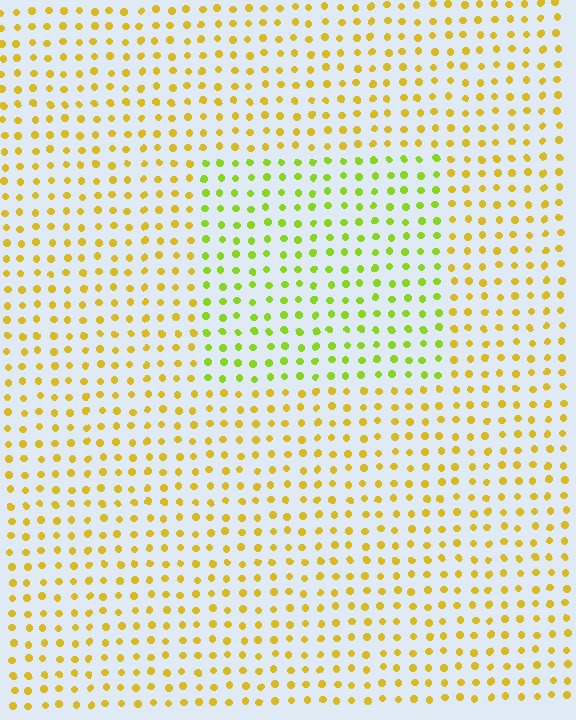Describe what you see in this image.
The image is filled with small yellow elements in a uniform arrangement. A rectangle-shaped region is visible where the elements are tinted to a slightly different hue, forming a subtle color boundary.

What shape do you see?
I see a rectangle.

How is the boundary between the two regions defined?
The boundary is defined purely by a slight shift in hue (about 37 degrees). Spacing, size, and orientation are identical on both sides.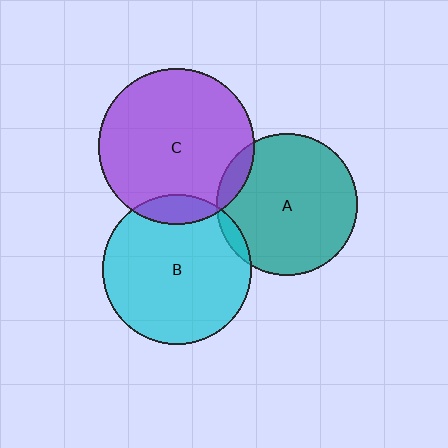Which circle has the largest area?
Circle C (purple).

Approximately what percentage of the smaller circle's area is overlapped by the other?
Approximately 10%.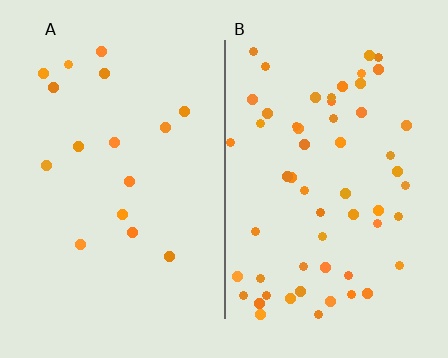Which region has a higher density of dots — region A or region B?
B (the right).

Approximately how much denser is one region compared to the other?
Approximately 3.5× — region B over region A.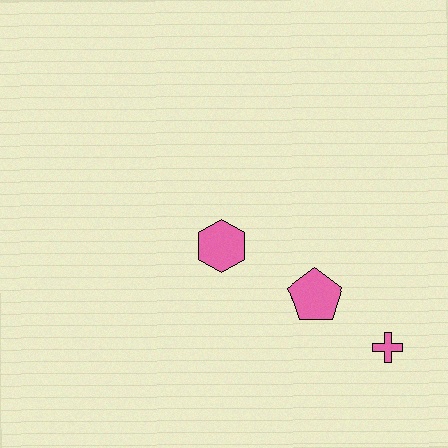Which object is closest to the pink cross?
The pink pentagon is closest to the pink cross.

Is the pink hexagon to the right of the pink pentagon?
No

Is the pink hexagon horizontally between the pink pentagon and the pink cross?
No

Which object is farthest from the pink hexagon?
The pink cross is farthest from the pink hexagon.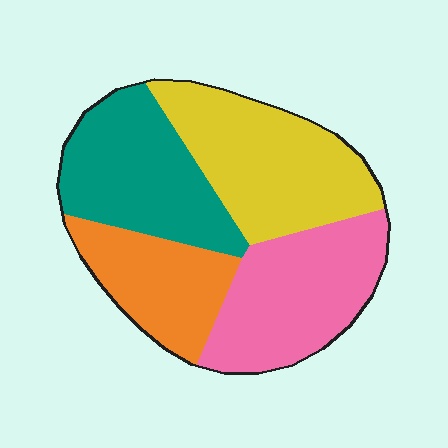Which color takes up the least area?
Orange, at roughly 20%.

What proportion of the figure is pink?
Pink covers around 25% of the figure.